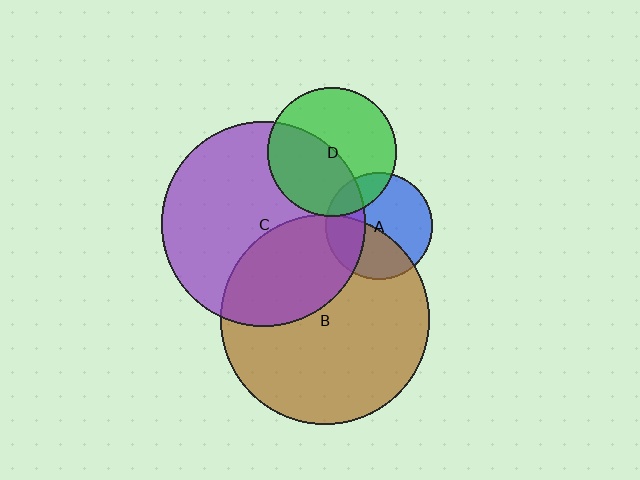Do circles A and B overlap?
Yes.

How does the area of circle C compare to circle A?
Approximately 3.7 times.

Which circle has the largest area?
Circle B (brown).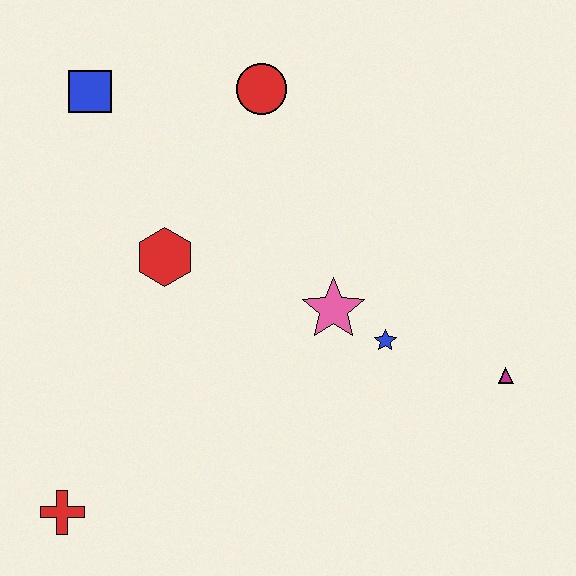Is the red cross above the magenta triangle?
No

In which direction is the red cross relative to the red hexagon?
The red cross is below the red hexagon.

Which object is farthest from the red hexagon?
The magenta triangle is farthest from the red hexagon.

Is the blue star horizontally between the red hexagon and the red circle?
No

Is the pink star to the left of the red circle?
No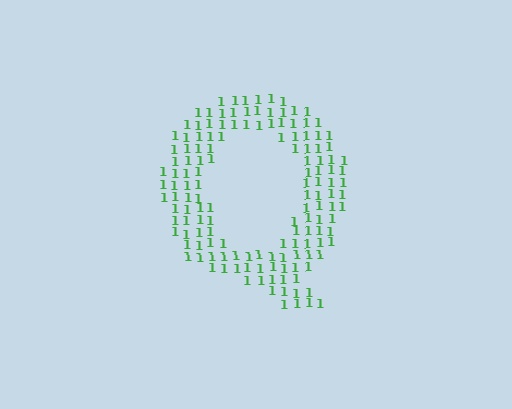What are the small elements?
The small elements are digit 1's.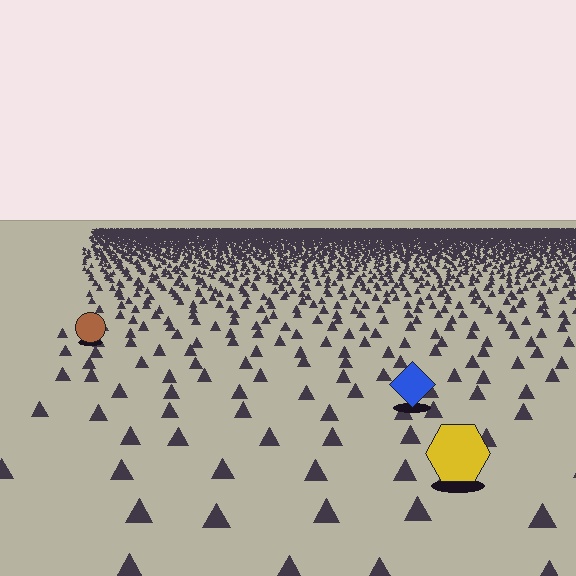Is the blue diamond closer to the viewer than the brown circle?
Yes. The blue diamond is closer — you can tell from the texture gradient: the ground texture is coarser near it.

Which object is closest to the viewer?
The yellow hexagon is closest. The texture marks near it are larger and more spread out.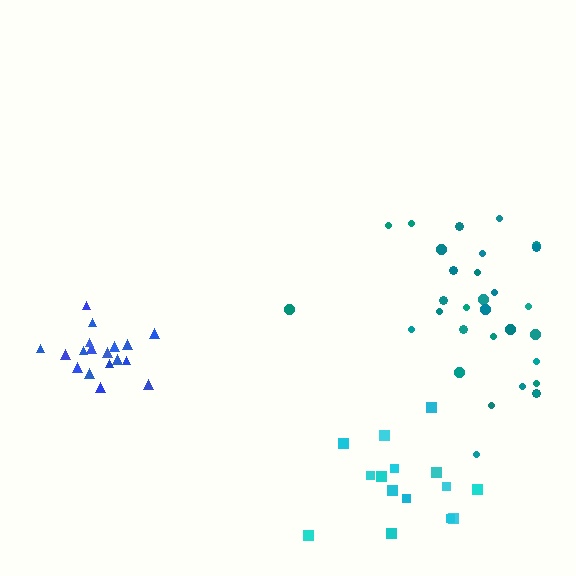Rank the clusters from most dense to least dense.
blue, teal, cyan.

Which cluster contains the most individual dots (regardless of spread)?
Teal (31).